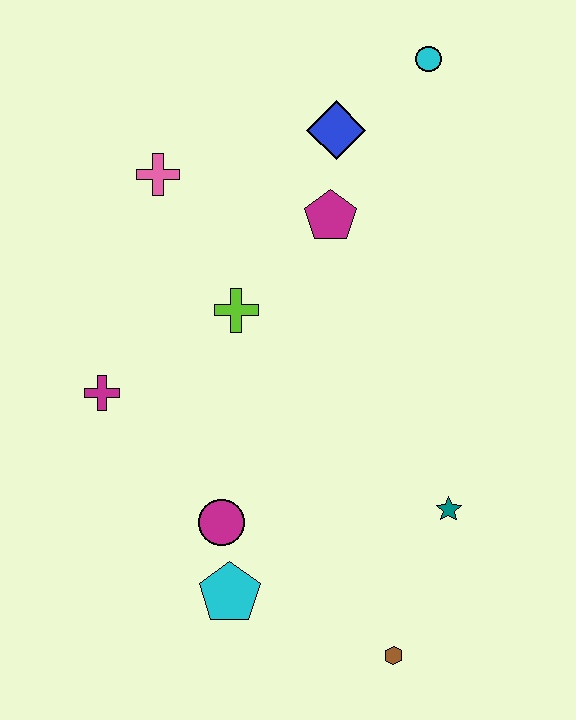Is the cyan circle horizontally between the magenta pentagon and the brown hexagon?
No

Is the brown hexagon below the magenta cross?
Yes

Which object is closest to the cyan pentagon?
The magenta circle is closest to the cyan pentagon.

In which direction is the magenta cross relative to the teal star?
The magenta cross is to the left of the teal star.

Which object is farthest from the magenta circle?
The cyan circle is farthest from the magenta circle.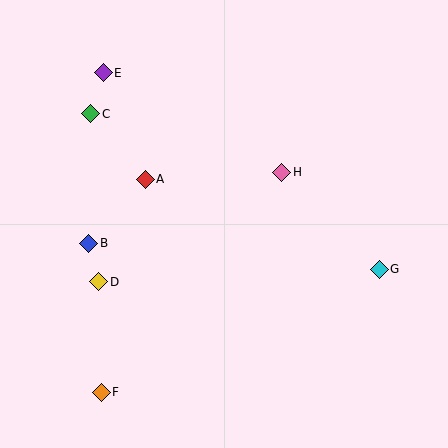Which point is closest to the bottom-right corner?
Point G is closest to the bottom-right corner.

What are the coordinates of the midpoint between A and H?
The midpoint between A and H is at (214, 176).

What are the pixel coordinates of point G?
Point G is at (379, 269).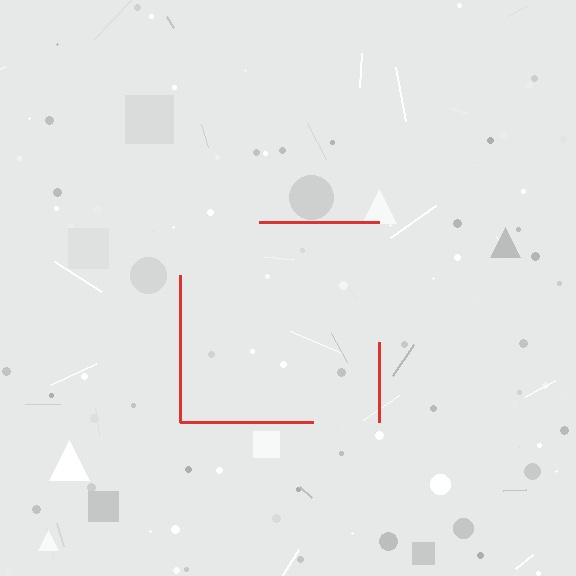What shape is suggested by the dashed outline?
The dashed outline suggests a square.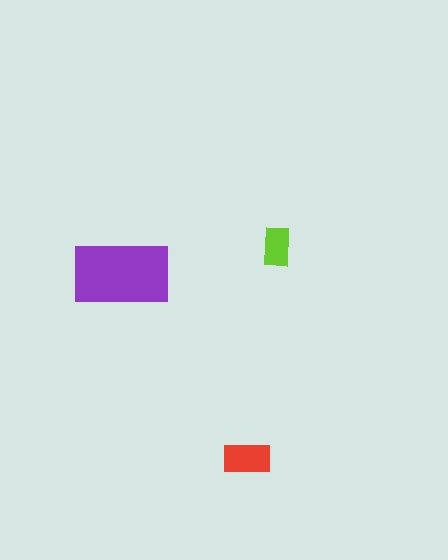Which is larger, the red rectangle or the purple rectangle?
The purple one.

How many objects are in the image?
There are 3 objects in the image.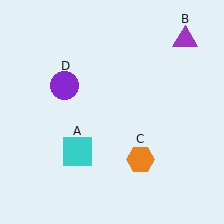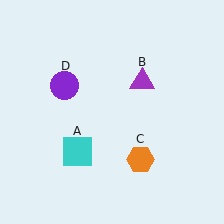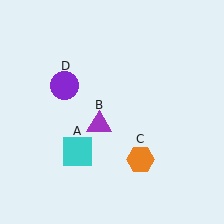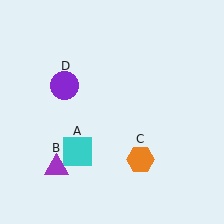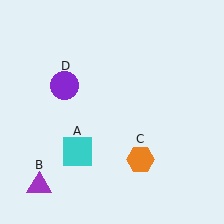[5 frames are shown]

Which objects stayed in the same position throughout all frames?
Cyan square (object A) and orange hexagon (object C) and purple circle (object D) remained stationary.